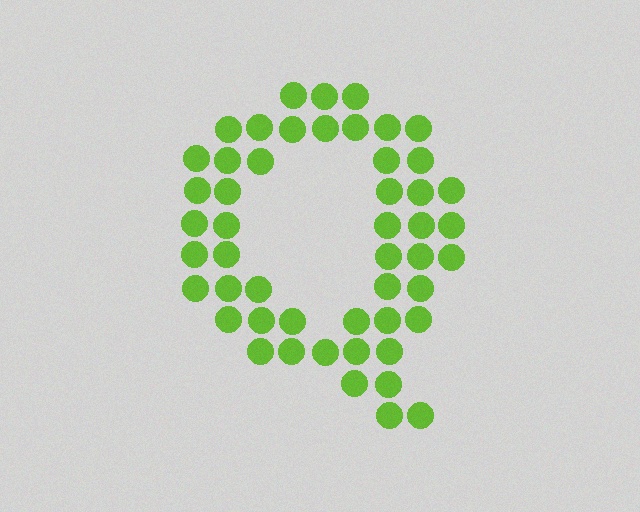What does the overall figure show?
The overall figure shows the letter Q.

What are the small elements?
The small elements are circles.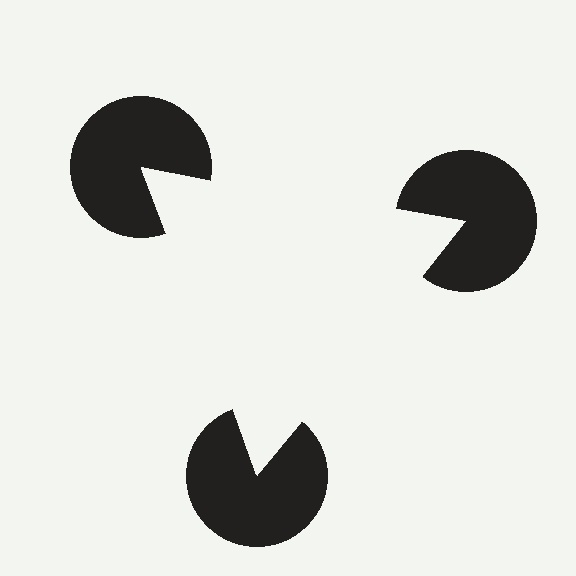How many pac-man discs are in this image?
There are 3 — one at each vertex of the illusory triangle.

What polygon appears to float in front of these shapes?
An illusory triangle — its edges are inferred from the aligned wedge cuts in the pac-man discs, not physically drawn.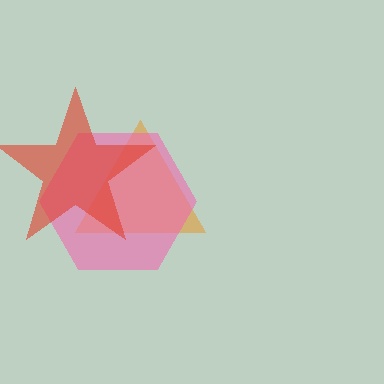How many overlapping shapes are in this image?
There are 3 overlapping shapes in the image.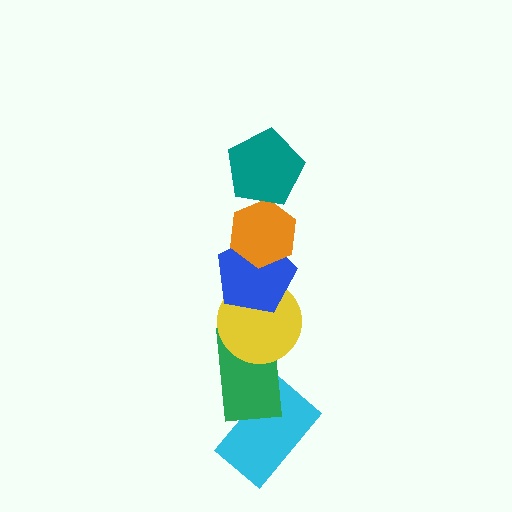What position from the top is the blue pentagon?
The blue pentagon is 3rd from the top.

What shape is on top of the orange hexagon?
The teal pentagon is on top of the orange hexagon.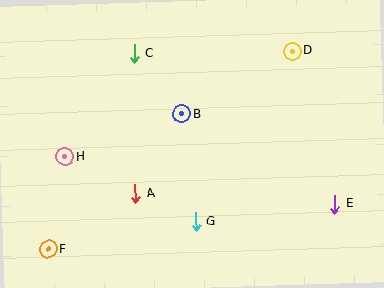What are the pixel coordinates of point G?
Point G is at (196, 222).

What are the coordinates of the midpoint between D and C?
The midpoint between D and C is at (213, 52).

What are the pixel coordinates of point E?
Point E is at (335, 204).